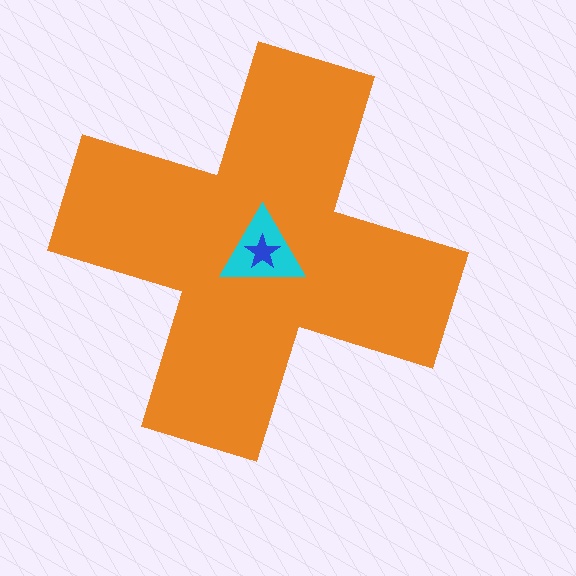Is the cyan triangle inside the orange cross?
Yes.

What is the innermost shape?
The blue star.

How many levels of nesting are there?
3.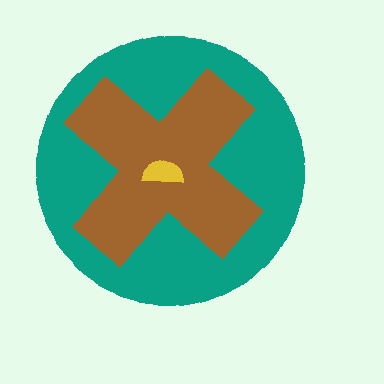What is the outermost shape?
The teal circle.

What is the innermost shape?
The yellow semicircle.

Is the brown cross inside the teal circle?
Yes.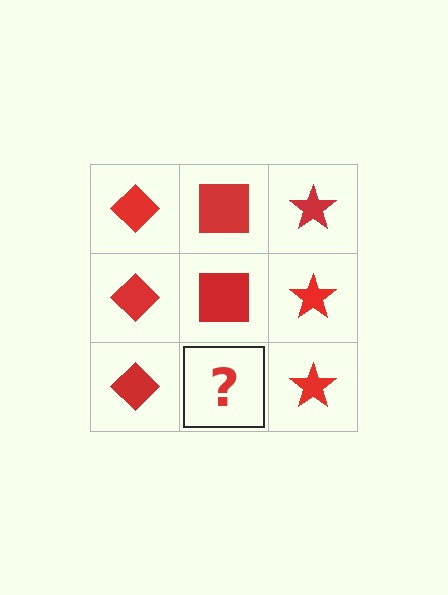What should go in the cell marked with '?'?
The missing cell should contain a red square.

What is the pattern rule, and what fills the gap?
The rule is that each column has a consistent shape. The gap should be filled with a red square.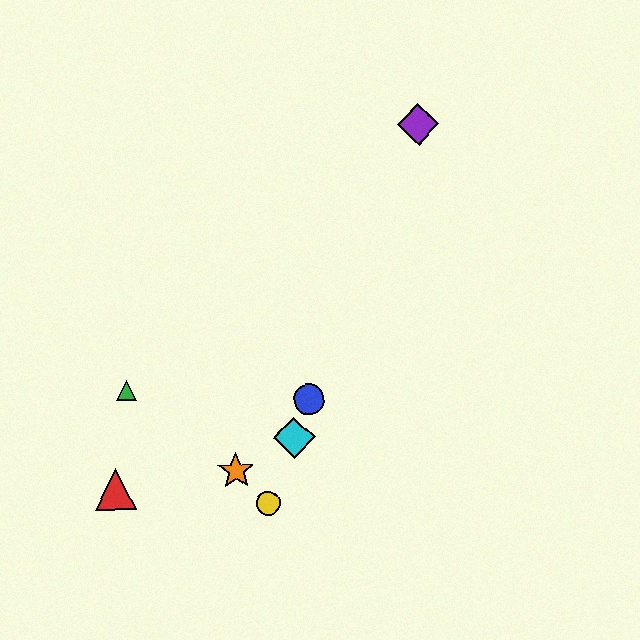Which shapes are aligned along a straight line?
The blue circle, the yellow circle, the purple diamond, the cyan diamond are aligned along a straight line.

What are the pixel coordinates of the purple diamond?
The purple diamond is at (418, 124).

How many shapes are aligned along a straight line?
4 shapes (the blue circle, the yellow circle, the purple diamond, the cyan diamond) are aligned along a straight line.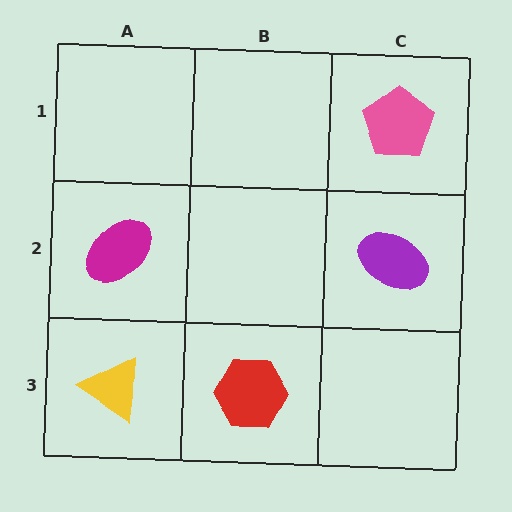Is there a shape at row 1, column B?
No, that cell is empty.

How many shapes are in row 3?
2 shapes.